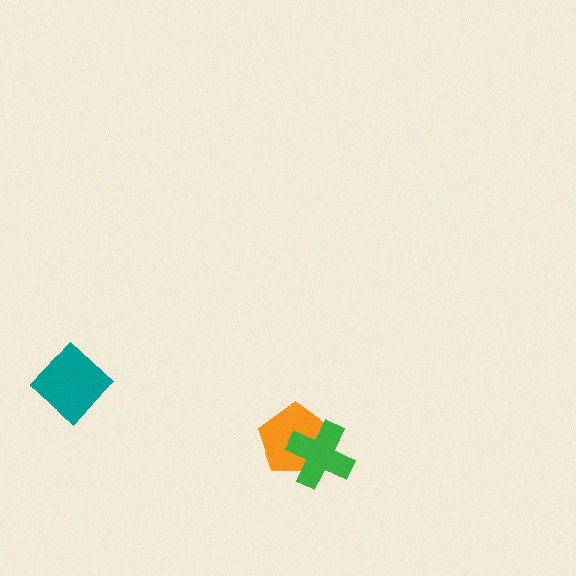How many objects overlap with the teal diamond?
0 objects overlap with the teal diamond.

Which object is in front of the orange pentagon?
The green cross is in front of the orange pentagon.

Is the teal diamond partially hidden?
No, no other shape covers it.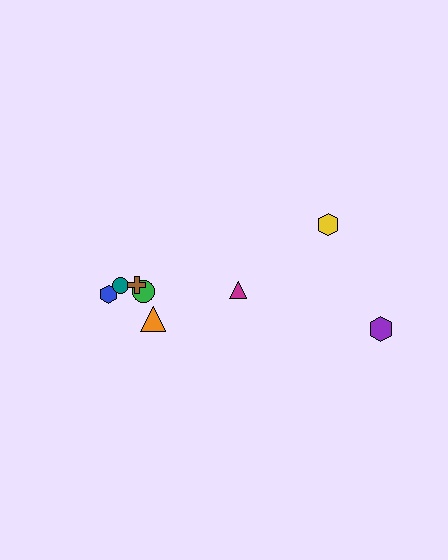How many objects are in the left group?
There are 5 objects.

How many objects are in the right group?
There are 3 objects.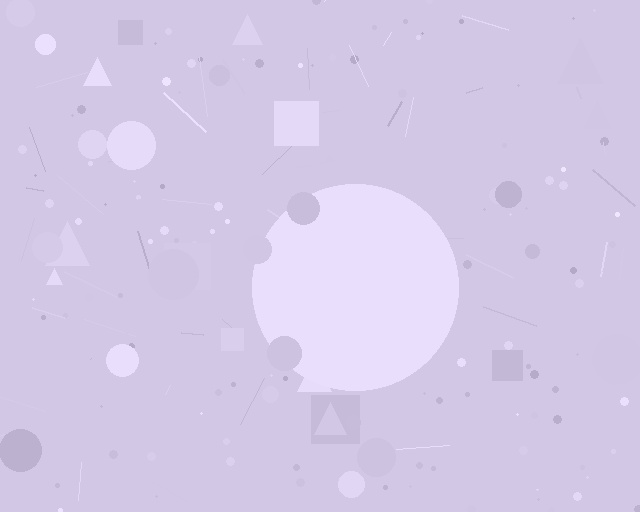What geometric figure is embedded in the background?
A circle is embedded in the background.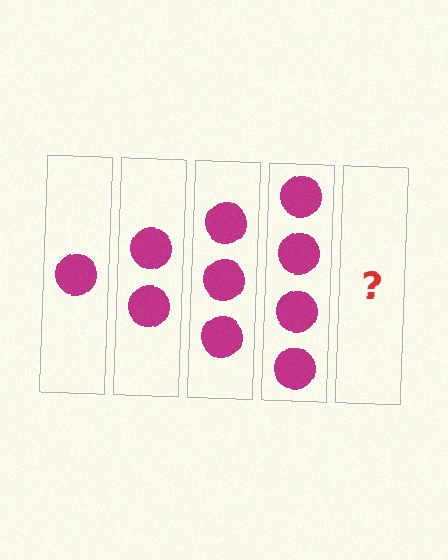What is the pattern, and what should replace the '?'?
The pattern is that each step adds one more circle. The '?' should be 5 circles.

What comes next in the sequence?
The next element should be 5 circles.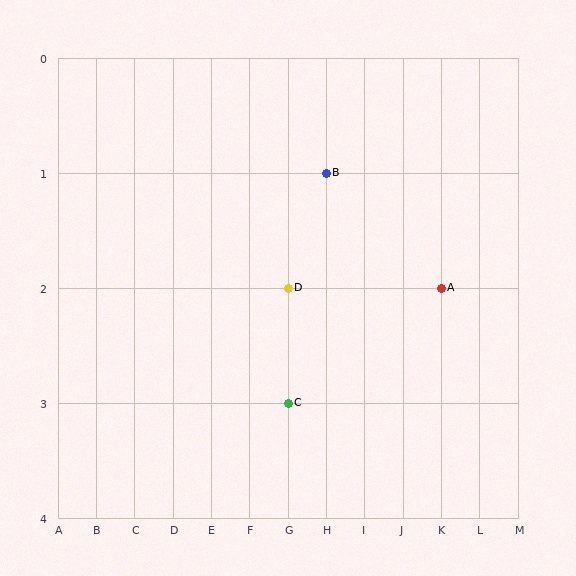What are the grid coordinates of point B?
Point B is at grid coordinates (H, 1).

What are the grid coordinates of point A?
Point A is at grid coordinates (K, 2).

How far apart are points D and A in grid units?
Points D and A are 4 columns apart.